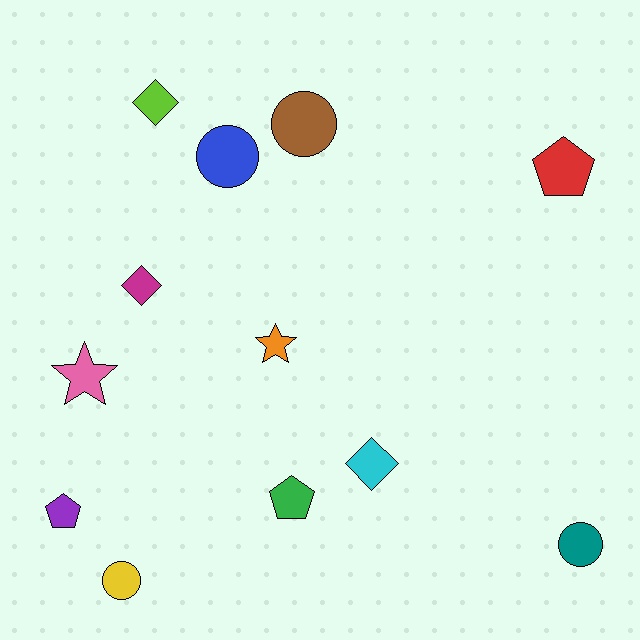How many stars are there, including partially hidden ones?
There are 2 stars.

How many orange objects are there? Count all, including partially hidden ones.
There is 1 orange object.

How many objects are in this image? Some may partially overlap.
There are 12 objects.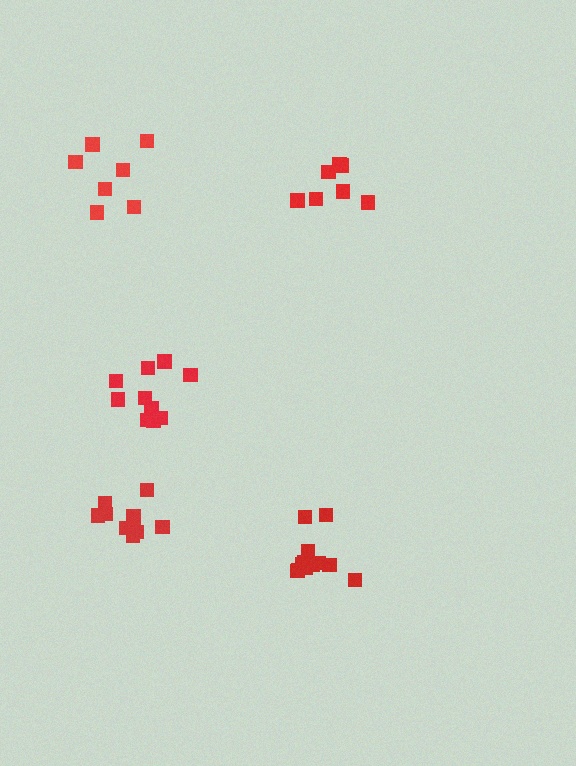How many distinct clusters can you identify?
There are 5 distinct clusters.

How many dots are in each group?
Group 1: 10 dots, Group 2: 10 dots, Group 3: 7 dots, Group 4: 7 dots, Group 5: 12 dots (46 total).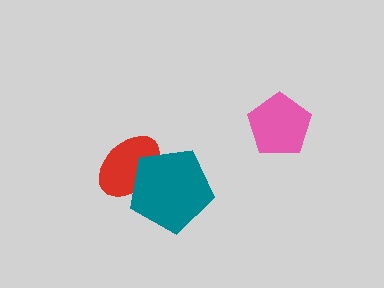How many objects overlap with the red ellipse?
1 object overlaps with the red ellipse.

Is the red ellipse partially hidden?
Yes, it is partially covered by another shape.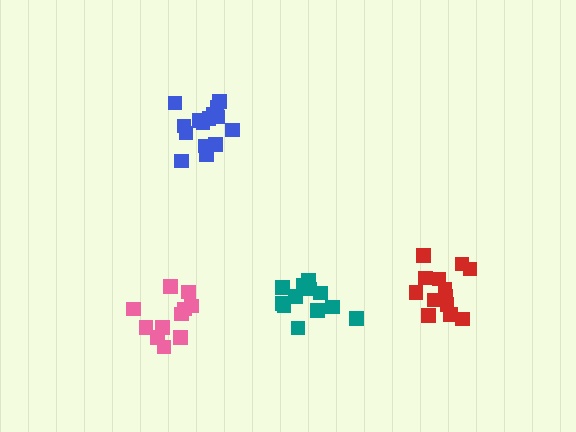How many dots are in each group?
Group 1: 15 dots, Group 2: 12 dots, Group 3: 11 dots, Group 4: 13 dots (51 total).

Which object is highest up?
The blue cluster is topmost.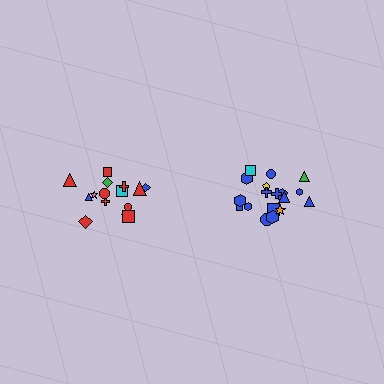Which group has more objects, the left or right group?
The right group.